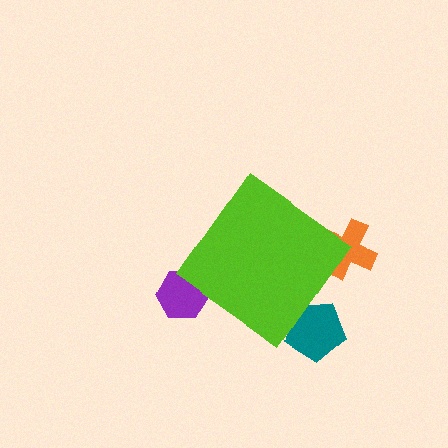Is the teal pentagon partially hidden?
Yes, the teal pentagon is partially hidden behind the lime diamond.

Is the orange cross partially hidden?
Yes, the orange cross is partially hidden behind the lime diamond.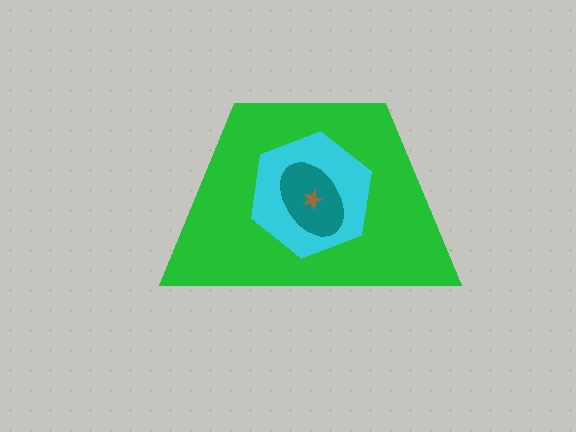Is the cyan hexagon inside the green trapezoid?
Yes.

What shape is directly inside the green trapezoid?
The cyan hexagon.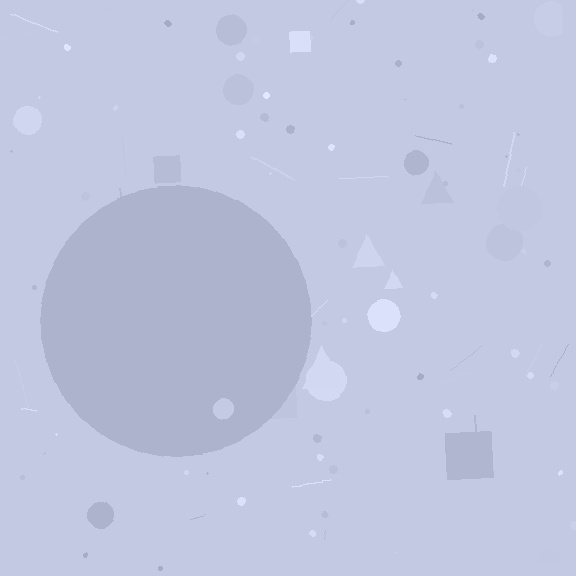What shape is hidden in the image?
A circle is hidden in the image.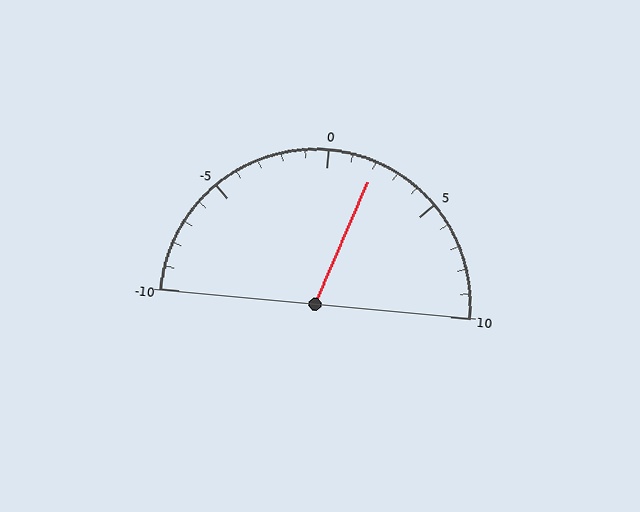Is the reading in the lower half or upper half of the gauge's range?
The reading is in the upper half of the range (-10 to 10).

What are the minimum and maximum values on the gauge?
The gauge ranges from -10 to 10.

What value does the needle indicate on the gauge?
The needle indicates approximately 2.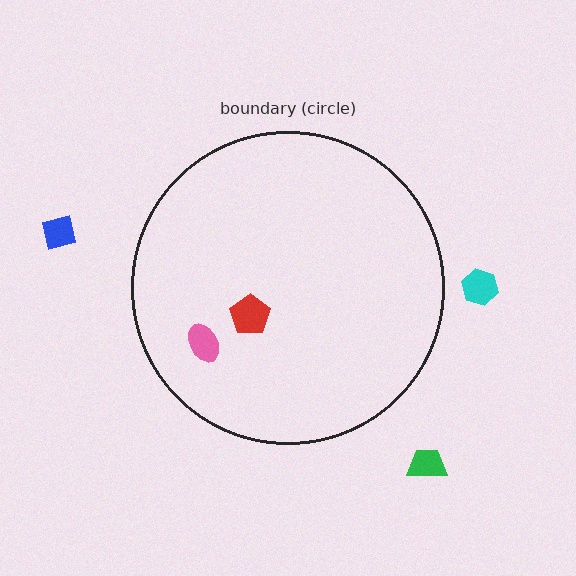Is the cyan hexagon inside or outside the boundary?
Outside.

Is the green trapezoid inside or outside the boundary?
Outside.